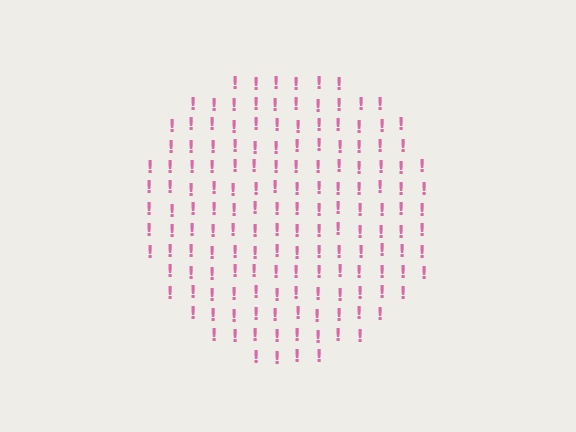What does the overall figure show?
The overall figure shows a circle.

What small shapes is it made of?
It is made of small exclamation marks.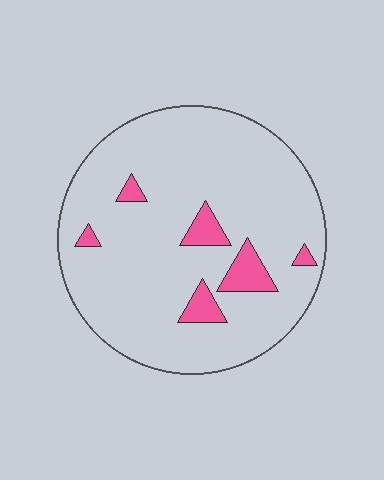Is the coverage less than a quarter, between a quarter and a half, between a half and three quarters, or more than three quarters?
Less than a quarter.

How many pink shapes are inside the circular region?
6.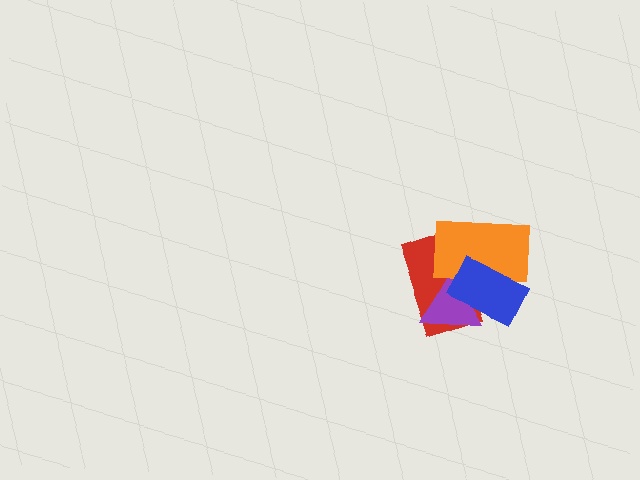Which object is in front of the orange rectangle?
The blue rectangle is in front of the orange rectangle.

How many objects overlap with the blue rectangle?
3 objects overlap with the blue rectangle.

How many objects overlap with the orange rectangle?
3 objects overlap with the orange rectangle.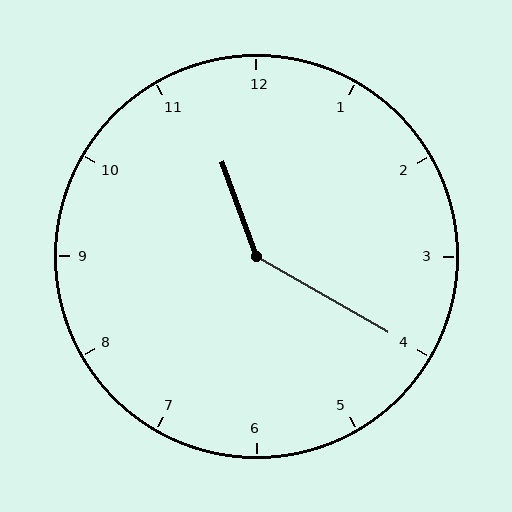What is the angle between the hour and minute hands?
Approximately 140 degrees.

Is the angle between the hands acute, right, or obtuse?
It is obtuse.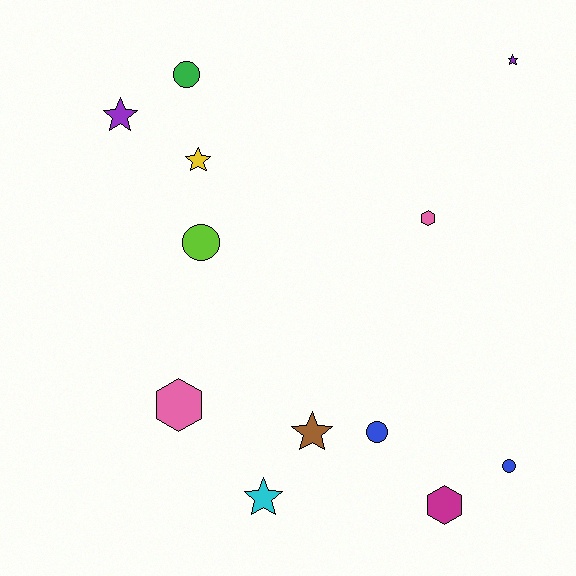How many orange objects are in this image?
There are no orange objects.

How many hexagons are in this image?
There are 3 hexagons.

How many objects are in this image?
There are 12 objects.